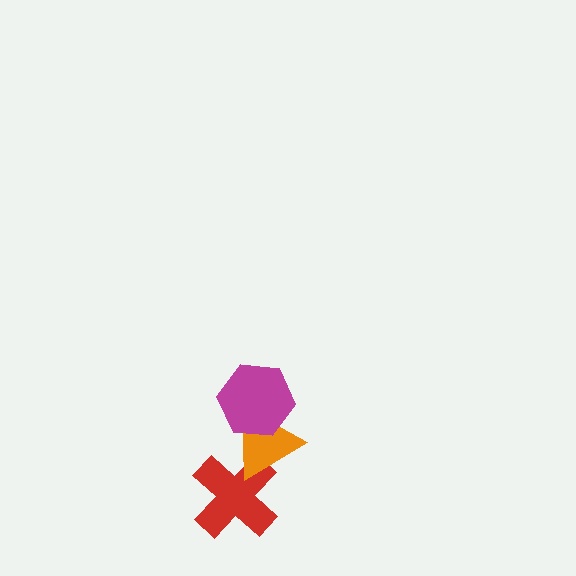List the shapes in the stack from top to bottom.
From top to bottom: the magenta hexagon, the orange triangle, the red cross.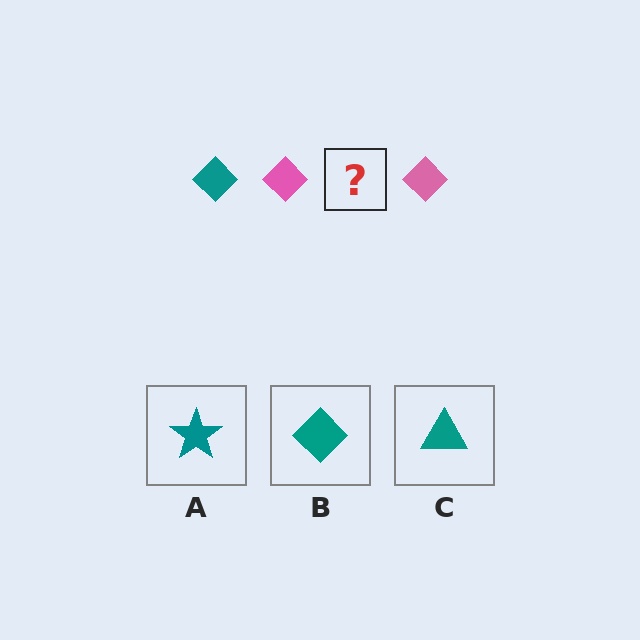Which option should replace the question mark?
Option B.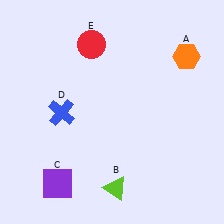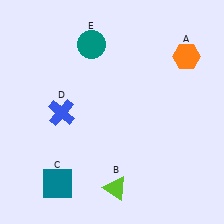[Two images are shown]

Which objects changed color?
C changed from purple to teal. E changed from red to teal.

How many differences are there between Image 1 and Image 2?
There are 2 differences between the two images.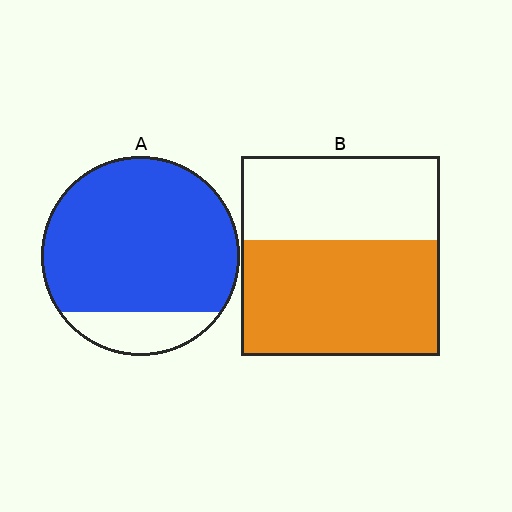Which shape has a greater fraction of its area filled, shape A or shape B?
Shape A.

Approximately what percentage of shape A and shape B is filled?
A is approximately 85% and B is approximately 60%.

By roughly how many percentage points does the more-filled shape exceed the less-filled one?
By roughly 25 percentage points (A over B).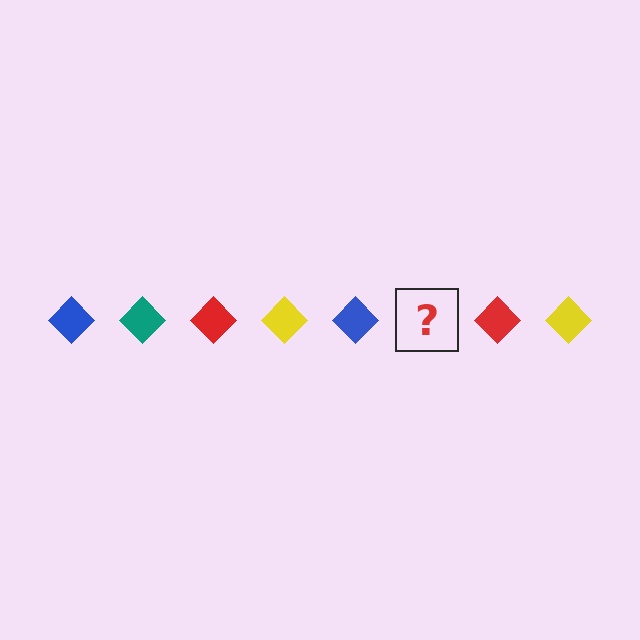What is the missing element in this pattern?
The missing element is a teal diamond.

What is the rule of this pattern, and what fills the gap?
The rule is that the pattern cycles through blue, teal, red, yellow diamonds. The gap should be filled with a teal diamond.